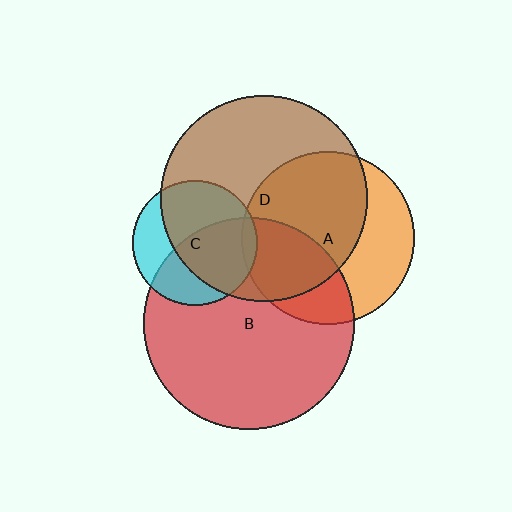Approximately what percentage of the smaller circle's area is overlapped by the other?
Approximately 60%.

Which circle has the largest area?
Circle B (red).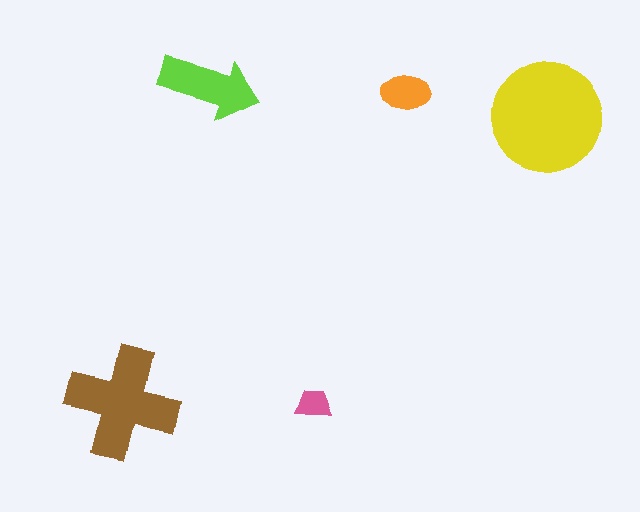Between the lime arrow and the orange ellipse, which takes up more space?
The lime arrow.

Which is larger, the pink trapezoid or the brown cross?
The brown cross.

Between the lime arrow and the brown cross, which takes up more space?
The brown cross.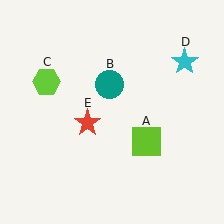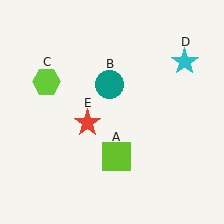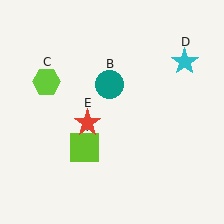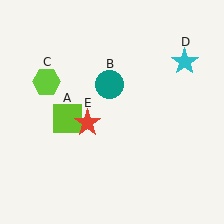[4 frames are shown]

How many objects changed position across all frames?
1 object changed position: lime square (object A).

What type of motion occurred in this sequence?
The lime square (object A) rotated clockwise around the center of the scene.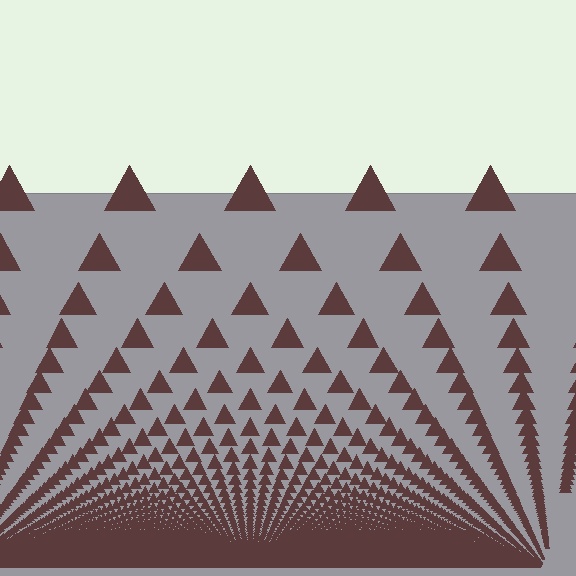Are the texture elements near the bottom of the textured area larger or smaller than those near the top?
Smaller. The gradient is inverted — elements near the bottom are smaller and denser.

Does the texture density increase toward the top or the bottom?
Density increases toward the bottom.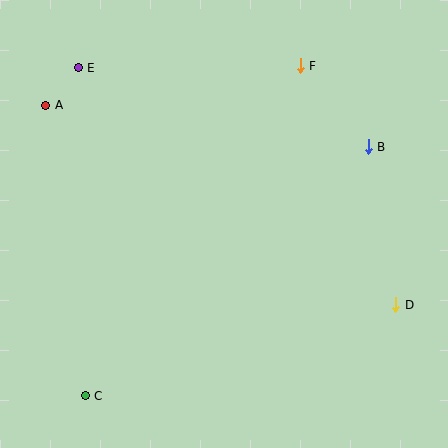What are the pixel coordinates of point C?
Point C is at (85, 396).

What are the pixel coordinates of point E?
Point E is at (78, 68).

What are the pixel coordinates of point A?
Point A is at (46, 105).